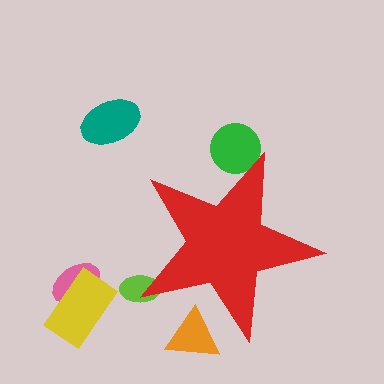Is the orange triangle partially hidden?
Yes, the orange triangle is partially hidden behind the red star.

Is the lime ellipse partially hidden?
Yes, the lime ellipse is partially hidden behind the red star.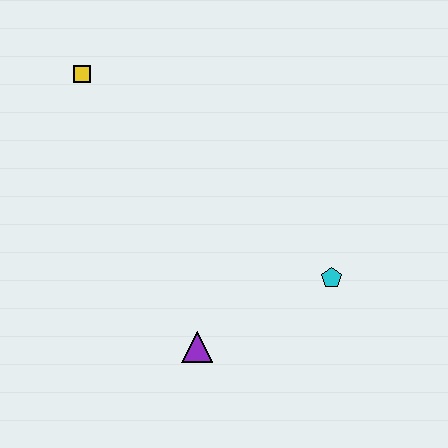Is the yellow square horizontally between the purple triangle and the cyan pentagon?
No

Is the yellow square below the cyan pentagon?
No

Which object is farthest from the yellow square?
The cyan pentagon is farthest from the yellow square.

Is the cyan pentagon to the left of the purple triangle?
No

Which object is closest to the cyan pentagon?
The purple triangle is closest to the cyan pentagon.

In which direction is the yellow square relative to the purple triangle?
The yellow square is above the purple triangle.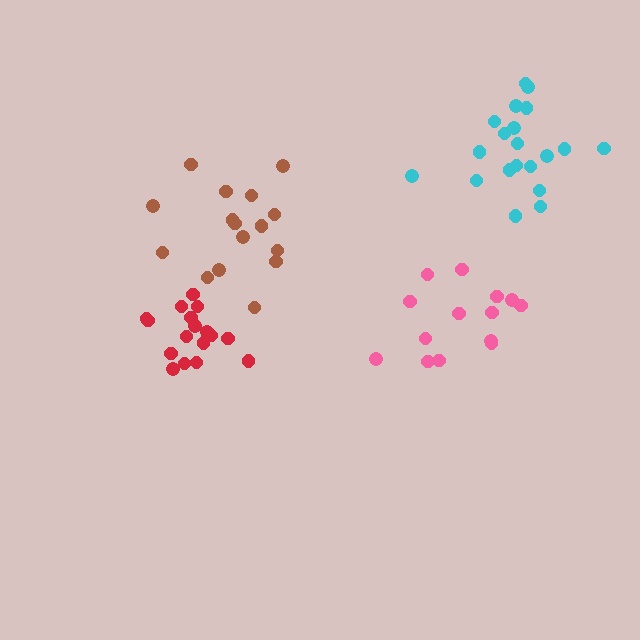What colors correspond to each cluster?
The clusters are colored: red, brown, cyan, pink.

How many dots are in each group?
Group 1: 17 dots, Group 2: 16 dots, Group 3: 20 dots, Group 4: 14 dots (67 total).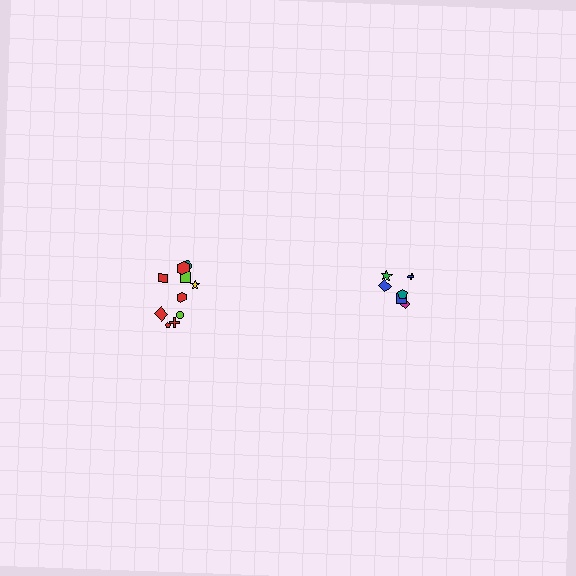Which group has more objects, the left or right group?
The left group.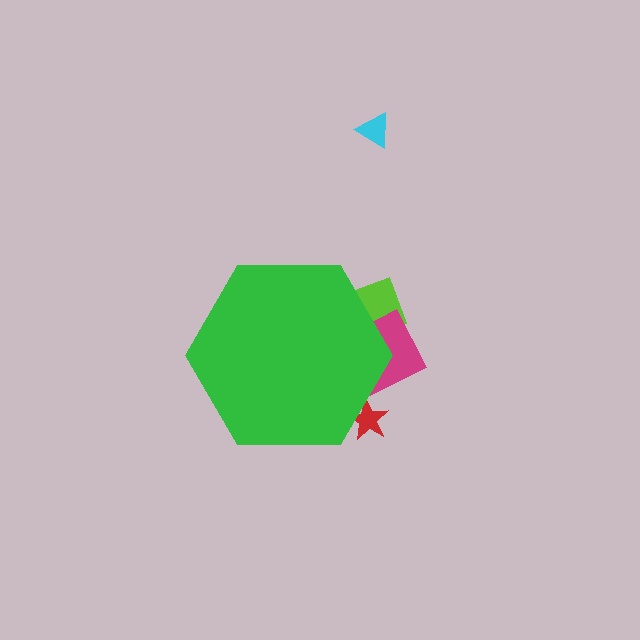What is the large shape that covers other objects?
A green hexagon.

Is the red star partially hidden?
Yes, the red star is partially hidden behind the green hexagon.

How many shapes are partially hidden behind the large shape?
3 shapes are partially hidden.